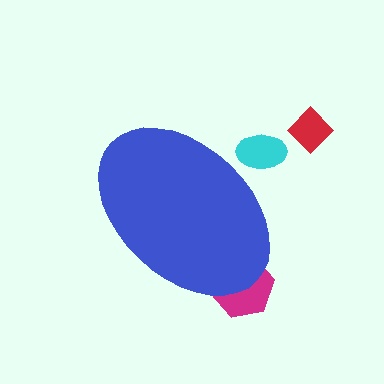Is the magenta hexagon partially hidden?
Yes, the magenta hexagon is partially hidden behind the blue ellipse.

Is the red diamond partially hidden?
No, the red diamond is fully visible.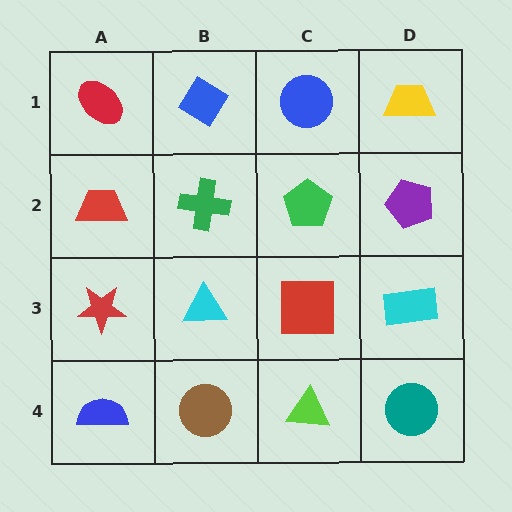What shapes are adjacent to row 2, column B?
A blue diamond (row 1, column B), a cyan triangle (row 3, column B), a red trapezoid (row 2, column A), a green pentagon (row 2, column C).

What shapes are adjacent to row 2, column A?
A red ellipse (row 1, column A), a red star (row 3, column A), a green cross (row 2, column B).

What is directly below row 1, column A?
A red trapezoid.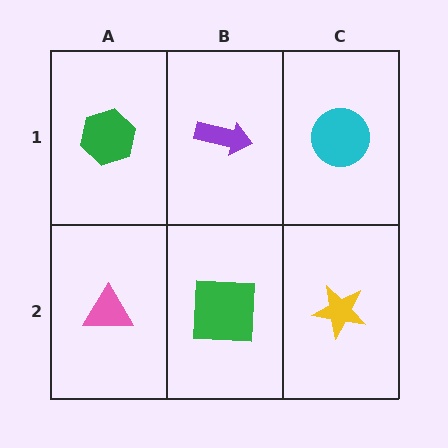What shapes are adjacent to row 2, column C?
A cyan circle (row 1, column C), a green square (row 2, column B).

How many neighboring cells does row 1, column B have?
3.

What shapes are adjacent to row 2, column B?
A purple arrow (row 1, column B), a pink triangle (row 2, column A), a yellow star (row 2, column C).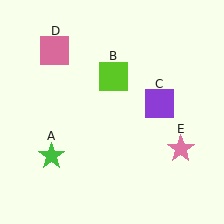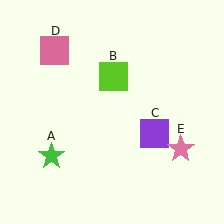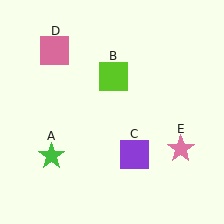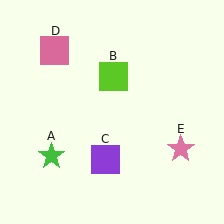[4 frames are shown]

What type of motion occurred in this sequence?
The purple square (object C) rotated clockwise around the center of the scene.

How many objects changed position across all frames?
1 object changed position: purple square (object C).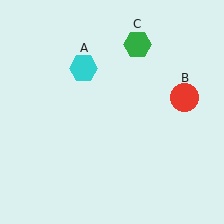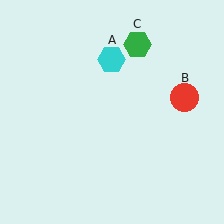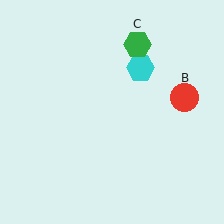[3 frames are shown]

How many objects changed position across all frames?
1 object changed position: cyan hexagon (object A).